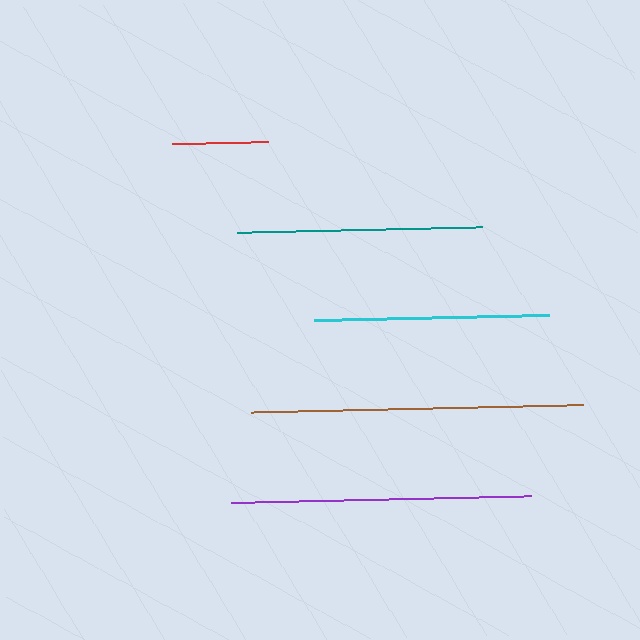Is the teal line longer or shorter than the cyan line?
The teal line is longer than the cyan line.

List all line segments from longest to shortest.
From longest to shortest: brown, purple, teal, cyan, red.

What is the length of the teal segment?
The teal segment is approximately 245 pixels long.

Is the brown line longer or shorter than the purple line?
The brown line is longer than the purple line.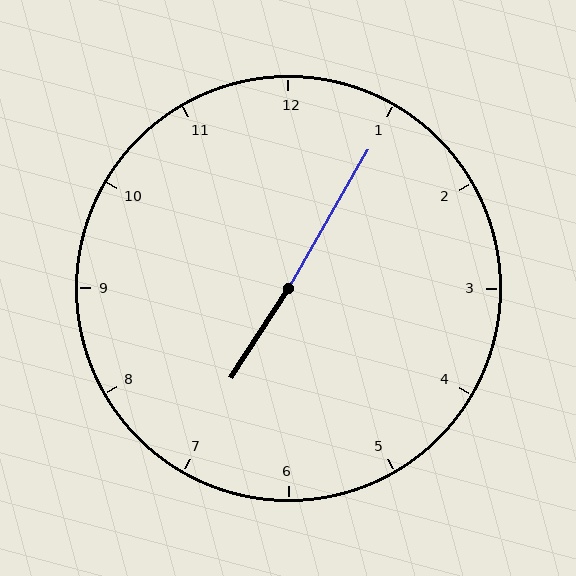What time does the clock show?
7:05.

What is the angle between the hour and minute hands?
Approximately 178 degrees.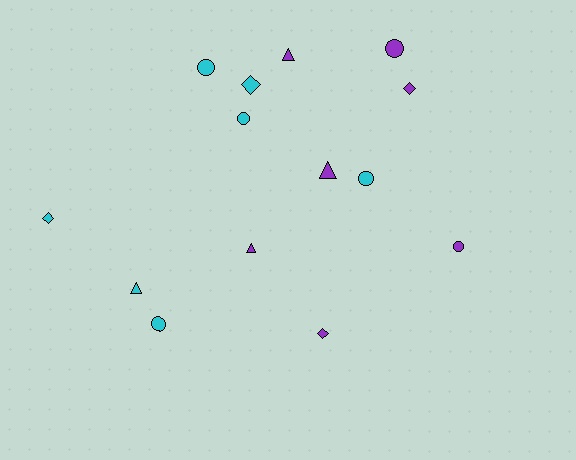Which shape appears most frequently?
Circle, with 6 objects.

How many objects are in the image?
There are 14 objects.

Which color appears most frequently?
Purple, with 7 objects.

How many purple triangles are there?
There are 3 purple triangles.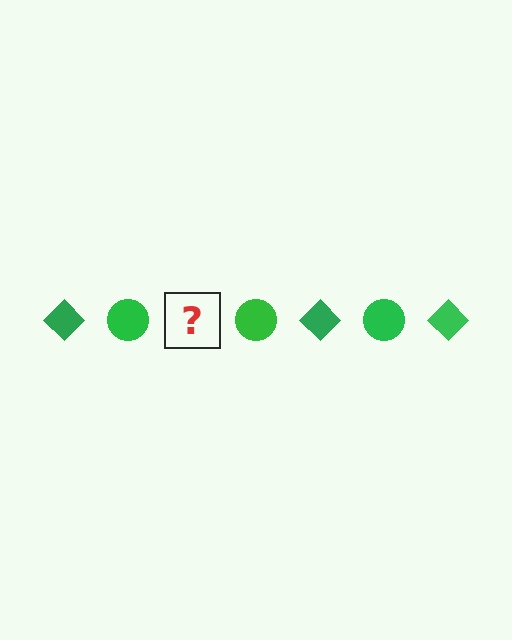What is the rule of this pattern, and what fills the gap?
The rule is that the pattern cycles through diamond, circle shapes in green. The gap should be filled with a green diamond.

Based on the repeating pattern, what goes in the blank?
The blank should be a green diamond.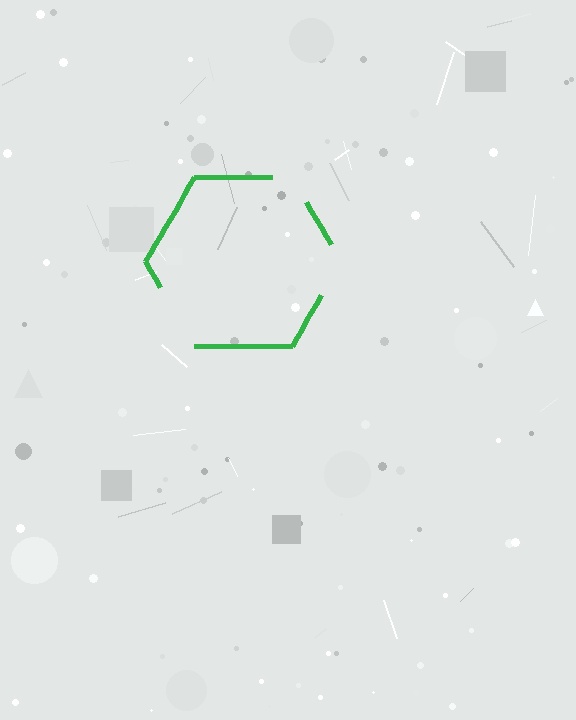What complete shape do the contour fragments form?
The contour fragments form a hexagon.